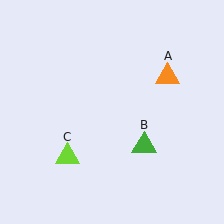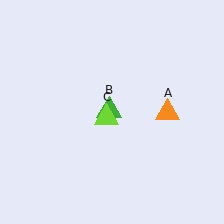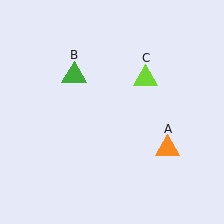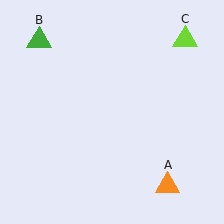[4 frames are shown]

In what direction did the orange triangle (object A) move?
The orange triangle (object A) moved down.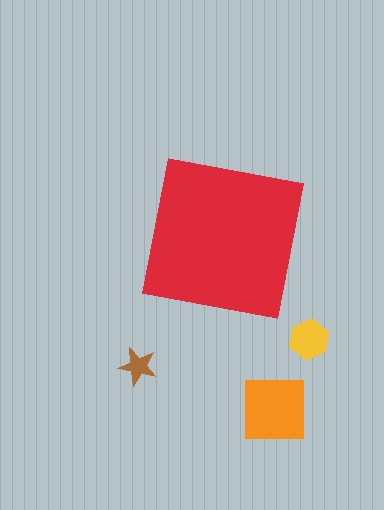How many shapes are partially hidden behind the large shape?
0 shapes are partially hidden.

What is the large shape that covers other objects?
A red square.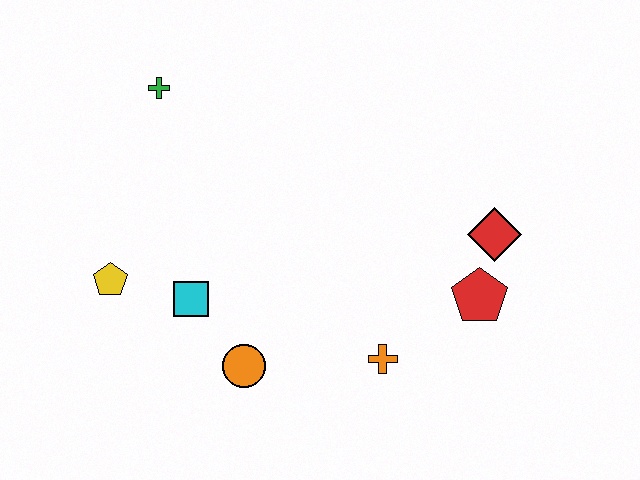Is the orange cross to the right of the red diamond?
No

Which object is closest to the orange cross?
The red pentagon is closest to the orange cross.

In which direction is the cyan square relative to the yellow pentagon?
The cyan square is to the right of the yellow pentagon.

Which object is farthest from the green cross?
The red pentagon is farthest from the green cross.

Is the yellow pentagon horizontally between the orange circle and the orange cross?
No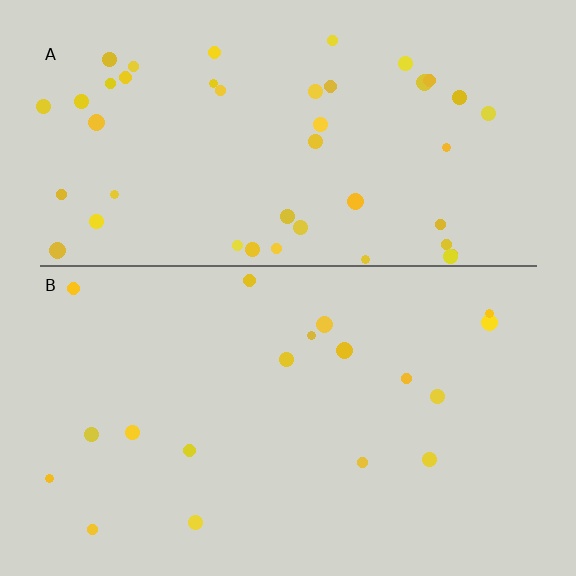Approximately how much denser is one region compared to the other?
Approximately 2.4× — region A over region B.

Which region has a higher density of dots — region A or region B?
A (the top).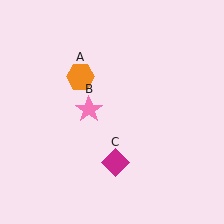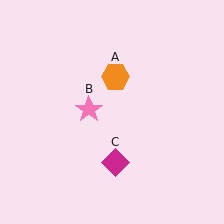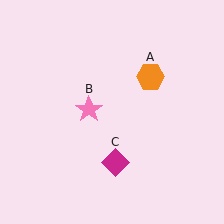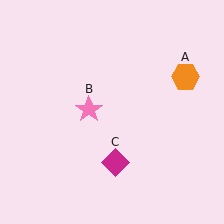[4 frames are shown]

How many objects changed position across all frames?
1 object changed position: orange hexagon (object A).